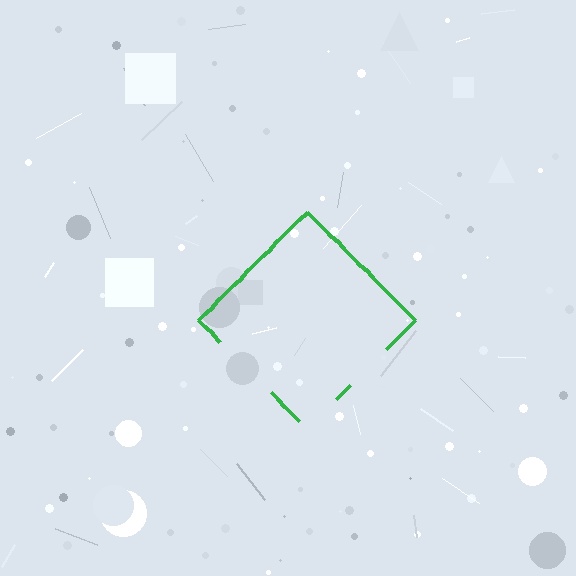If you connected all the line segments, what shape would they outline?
They would outline a diamond.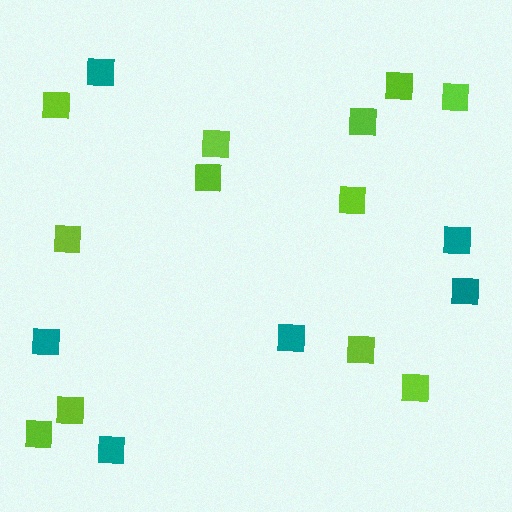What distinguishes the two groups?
There are 2 groups: one group of lime squares (12) and one group of teal squares (6).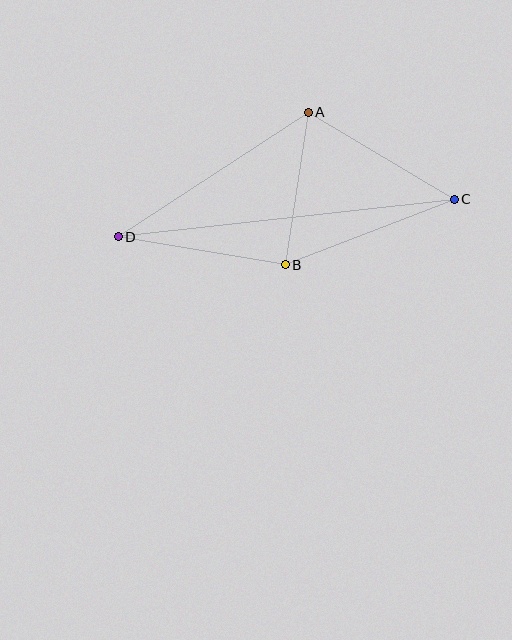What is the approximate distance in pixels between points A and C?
The distance between A and C is approximately 170 pixels.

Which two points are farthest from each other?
Points C and D are farthest from each other.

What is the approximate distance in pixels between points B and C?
The distance between B and C is approximately 181 pixels.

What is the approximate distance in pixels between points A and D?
The distance between A and D is approximately 227 pixels.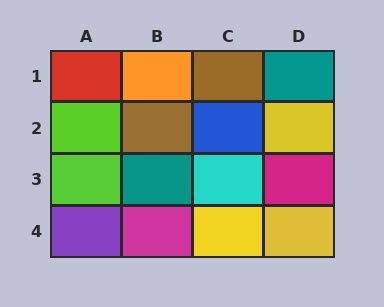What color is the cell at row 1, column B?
Orange.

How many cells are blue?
1 cell is blue.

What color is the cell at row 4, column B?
Magenta.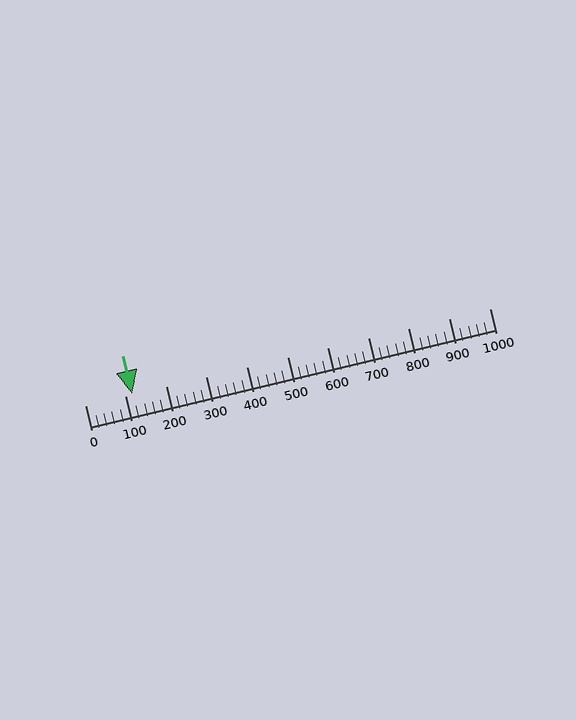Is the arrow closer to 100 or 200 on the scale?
The arrow is closer to 100.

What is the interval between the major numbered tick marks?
The major tick marks are spaced 100 units apart.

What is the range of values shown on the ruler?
The ruler shows values from 0 to 1000.